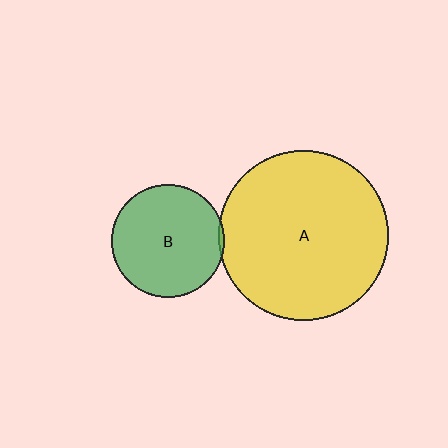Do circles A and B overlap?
Yes.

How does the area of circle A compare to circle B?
Approximately 2.3 times.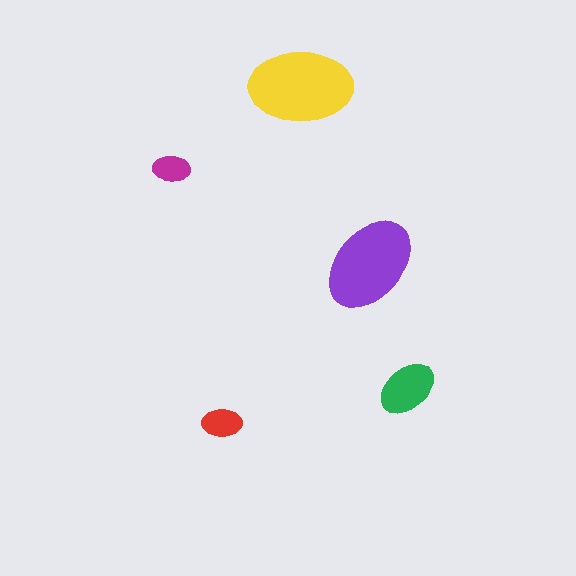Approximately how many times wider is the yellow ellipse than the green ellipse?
About 2 times wider.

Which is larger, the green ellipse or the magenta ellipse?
The green one.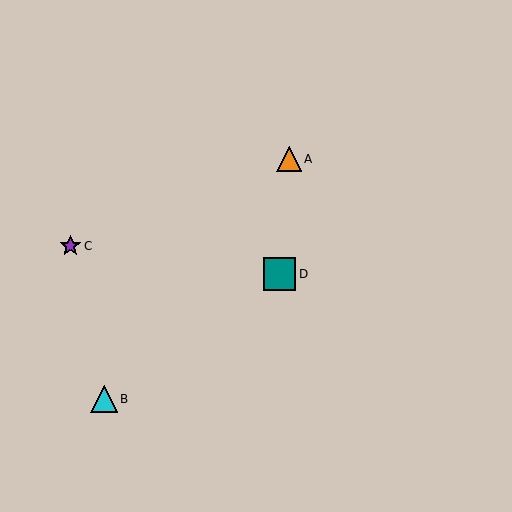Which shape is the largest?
The teal square (labeled D) is the largest.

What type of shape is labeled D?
Shape D is a teal square.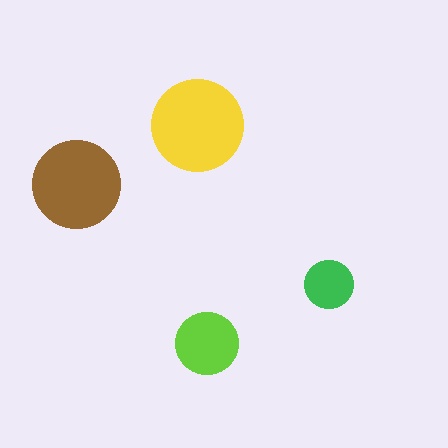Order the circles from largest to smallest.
the yellow one, the brown one, the lime one, the green one.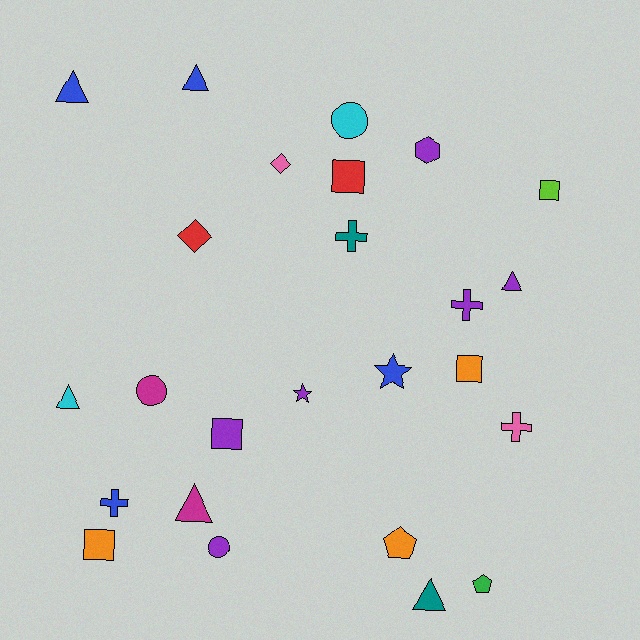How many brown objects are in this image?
There are no brown objects.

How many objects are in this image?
There are 25 objects.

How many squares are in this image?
There are 5 squares.